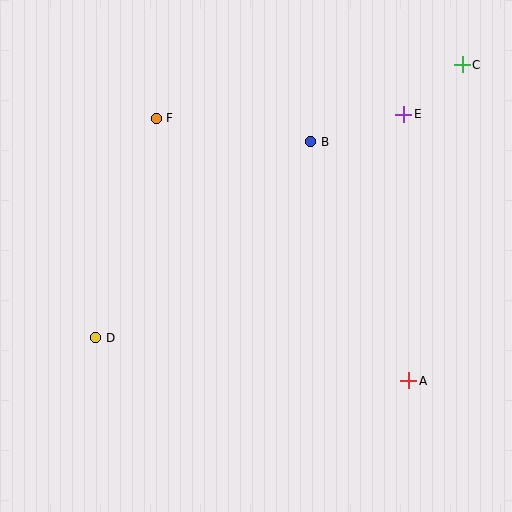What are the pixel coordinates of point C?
Point C is at (462, 65).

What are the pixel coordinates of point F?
Point F is at (156, 118).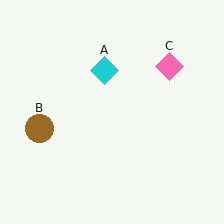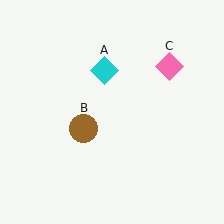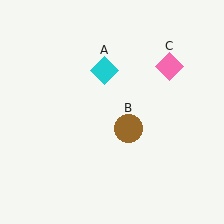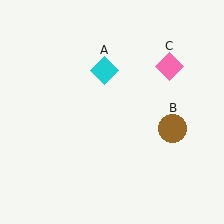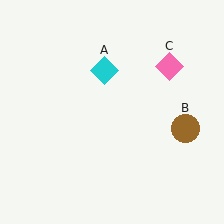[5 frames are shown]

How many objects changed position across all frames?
1 object changed position: brown circle (object B).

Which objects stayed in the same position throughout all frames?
Cyan diamond (object A) and pink diamond (object C) remained stationary.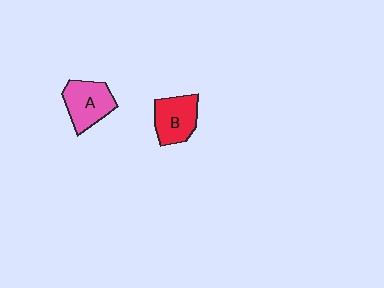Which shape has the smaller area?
Shape B (red).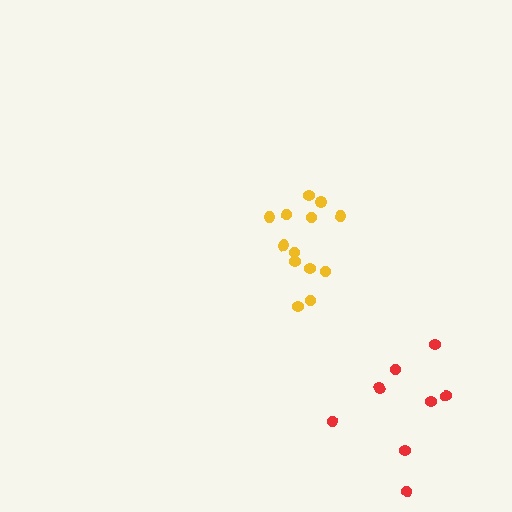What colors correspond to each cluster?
The clusters are colored: yellow, red.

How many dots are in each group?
Group 1: 13 dots, Group 2: 8 dots (21 total).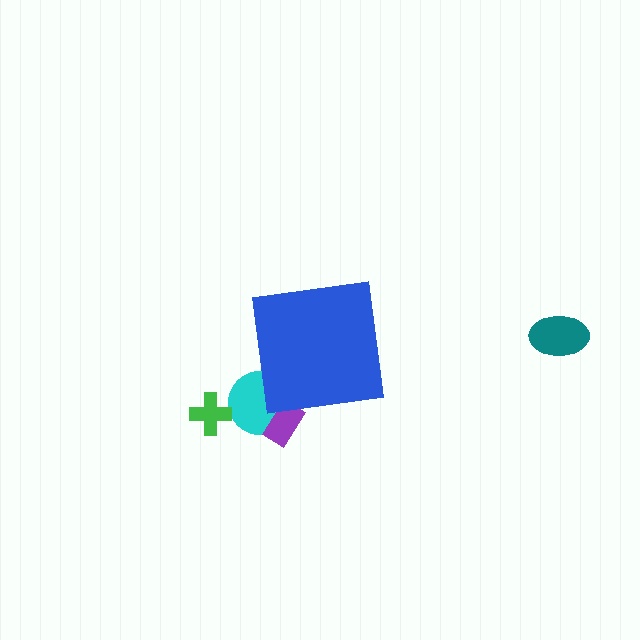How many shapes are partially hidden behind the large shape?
2 shapes are partially hidden.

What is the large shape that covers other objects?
A blue square.